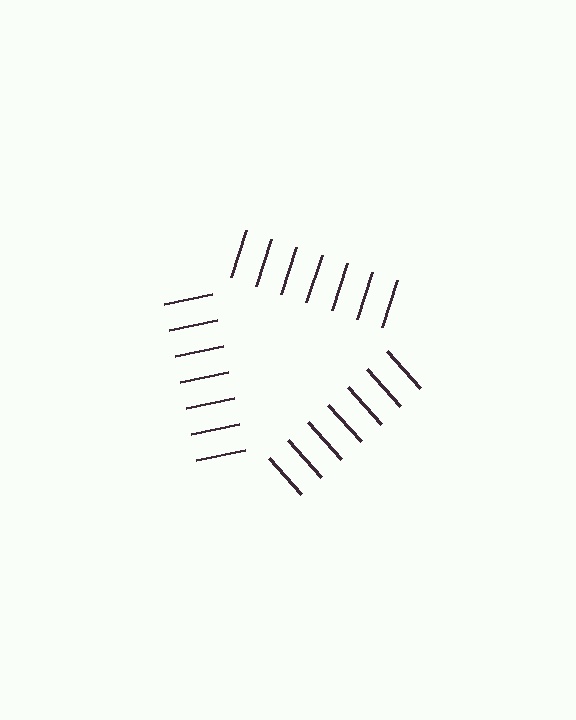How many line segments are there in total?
21 — 7 along each of the 3 edges.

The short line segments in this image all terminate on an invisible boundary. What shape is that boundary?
An illusory triangle — the line segments terminate on its edges but no continuous stroke is drawn.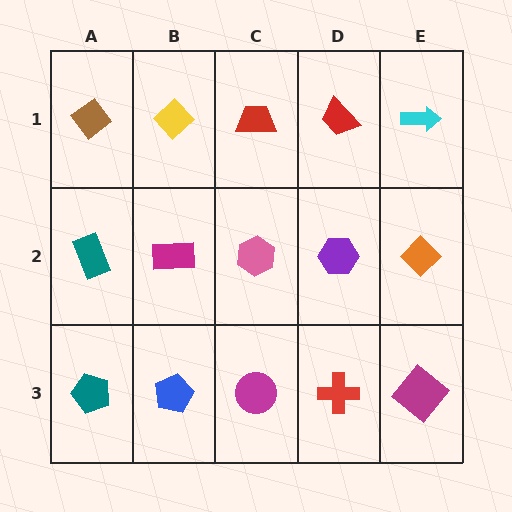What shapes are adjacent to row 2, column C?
A red trapezoid (row 1, column C), a magenta circle (row 3, column C), a magenta rectangle (row 2, column B), a purple hexagon (row 2, column D).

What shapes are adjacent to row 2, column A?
A brown diamond (row 1, column A), a teal pentagon (row 3, column A), a magenta rectangle (row 2, column B).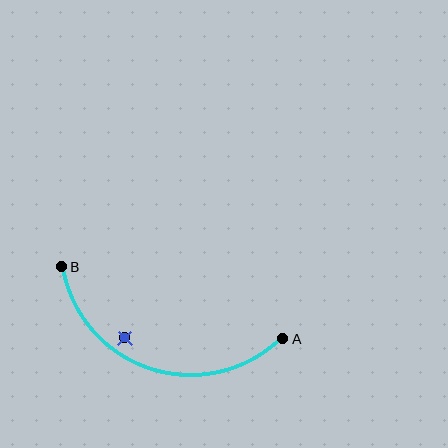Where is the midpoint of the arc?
The arc midpoint is the point on the curve farthest from the straight line joining A and B. It sits below that line.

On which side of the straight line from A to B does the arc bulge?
The arc bulges below the straight line connecting A and B.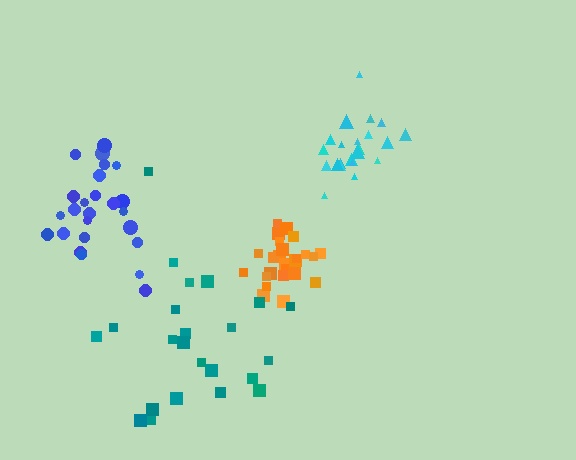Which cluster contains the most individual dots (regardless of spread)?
Orange (25).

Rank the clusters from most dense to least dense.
orange, cyan, blue, teal.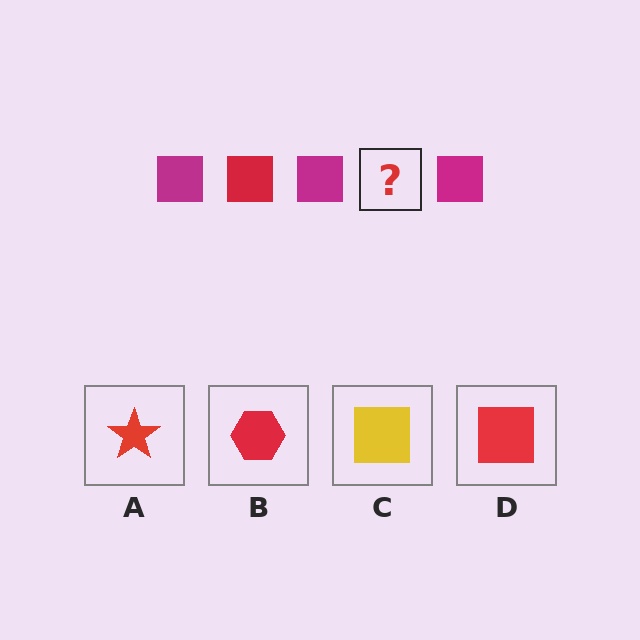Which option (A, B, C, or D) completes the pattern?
D.